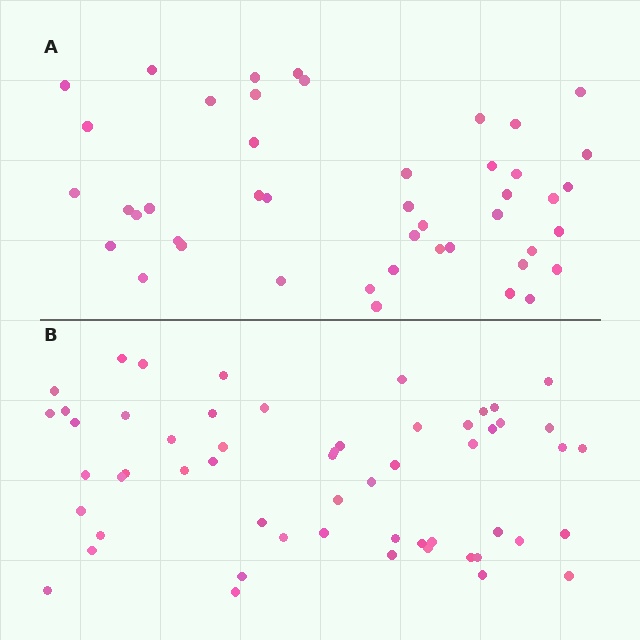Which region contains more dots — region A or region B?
Region B (the bottom region) has more dots.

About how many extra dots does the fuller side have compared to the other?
Region B has roughly 12 or so more dots than region A.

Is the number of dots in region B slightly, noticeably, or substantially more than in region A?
Region B has only slightly more — the two regions are fairly close. The ratio is roughly 1.2 to 1.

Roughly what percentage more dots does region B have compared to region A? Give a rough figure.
About 25% more.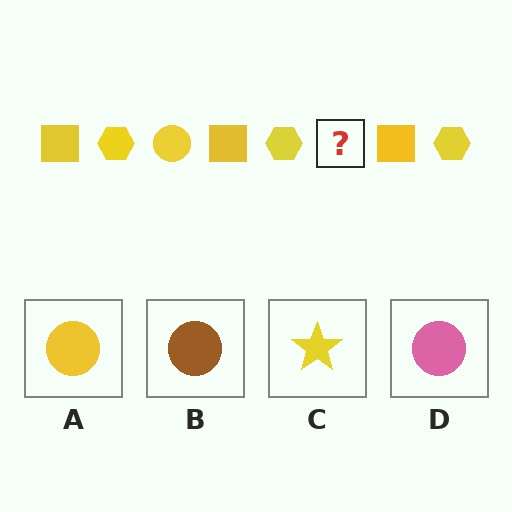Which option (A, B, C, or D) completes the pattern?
A.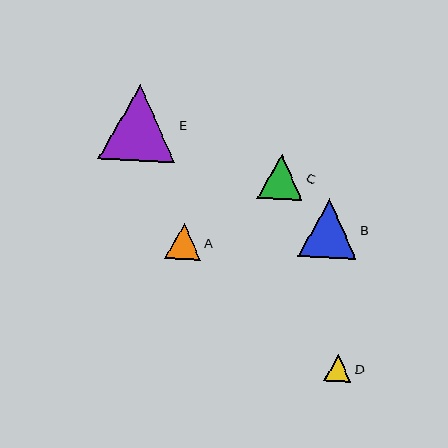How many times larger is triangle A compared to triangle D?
Triangle A is approximately 1.3 times the size of triangle D.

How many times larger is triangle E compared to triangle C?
Triangle E is approximately 1.7 times the size of triangle C.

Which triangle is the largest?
Triangle E is the largest with a size of approximately 76 pixels.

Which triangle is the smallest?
Triangle D is the smallest with a size of approximately 27 pixels.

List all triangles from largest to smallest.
From largest to smallest: E, B, C, A, D.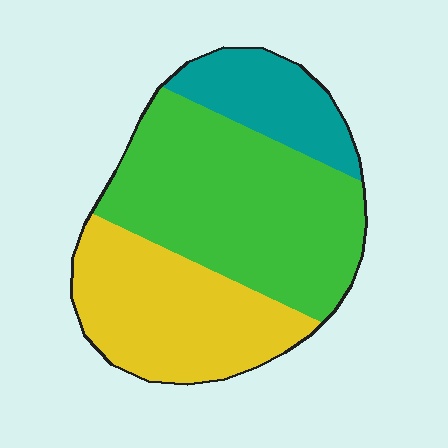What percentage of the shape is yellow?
Yellow takes up about one third (1/3) of the shape.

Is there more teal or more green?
Green.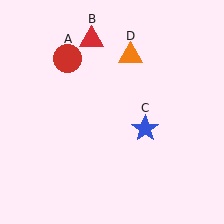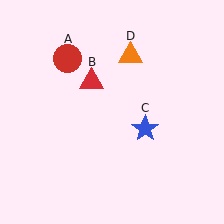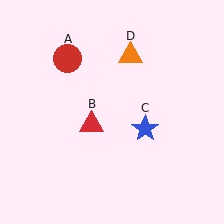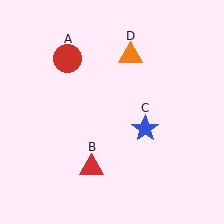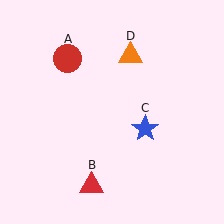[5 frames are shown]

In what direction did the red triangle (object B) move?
The red triangle (object B) moved down.